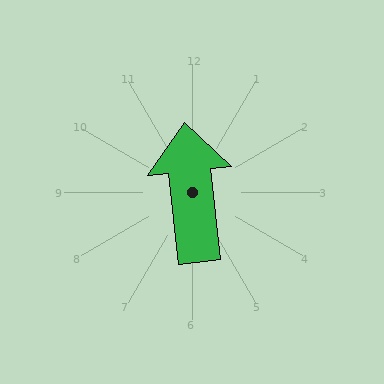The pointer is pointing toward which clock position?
Roughly 12 o'clock.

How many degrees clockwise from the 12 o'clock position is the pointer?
Approximately 354 degrees.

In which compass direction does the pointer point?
North.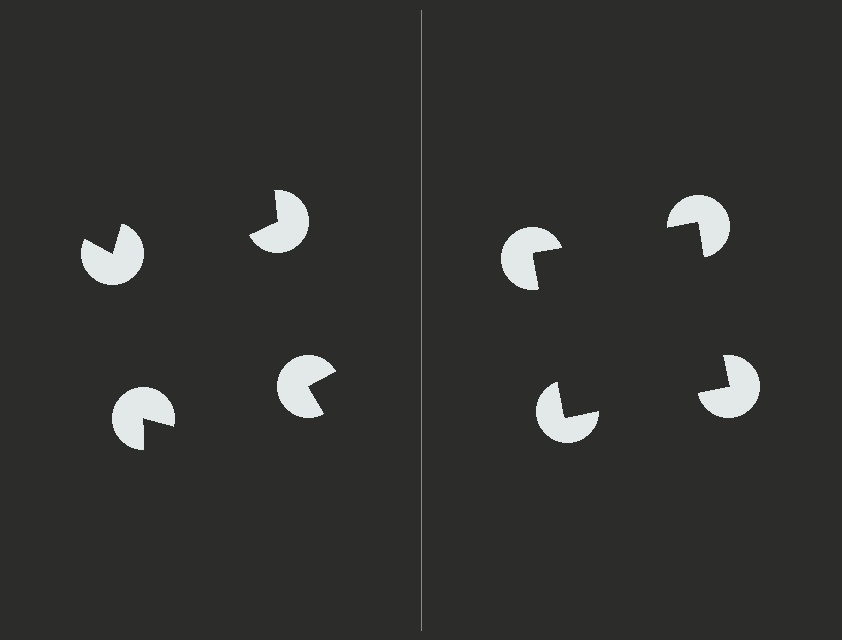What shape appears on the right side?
An illusory square.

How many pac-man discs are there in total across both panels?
8 — 4 on each side.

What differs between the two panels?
The pac-man discs are positioned identically on both sides; only the wedge orientations differ. On the right they align to a square; on the left they are misaligned.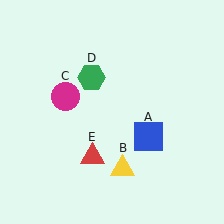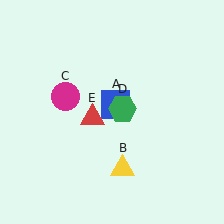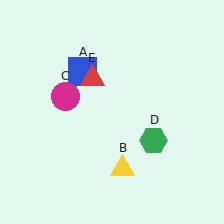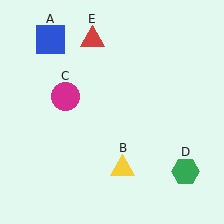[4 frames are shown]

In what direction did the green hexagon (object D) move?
The green hexagon (object D) moved down and to the right.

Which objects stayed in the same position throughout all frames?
Yellow triangle (object B) and magenta circle (object C) remained stationary.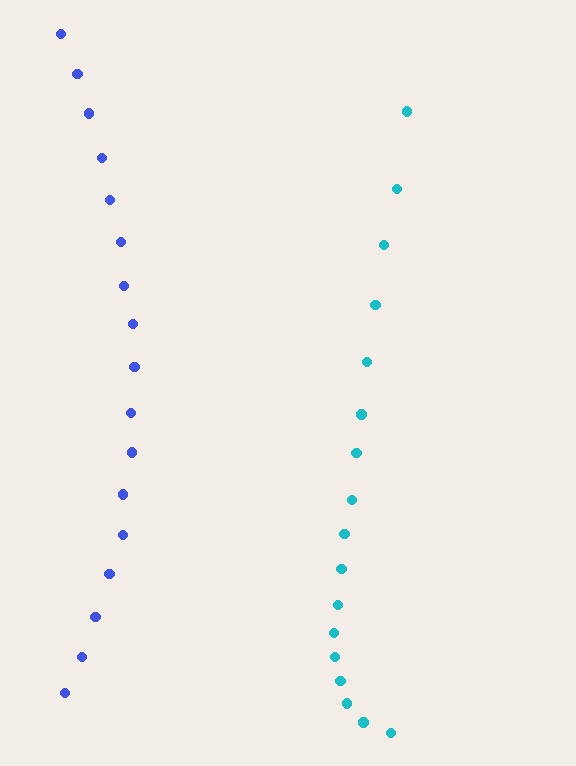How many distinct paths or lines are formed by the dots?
There are 2 distinct paths.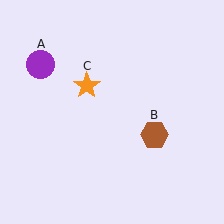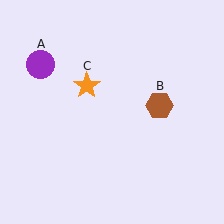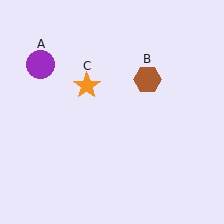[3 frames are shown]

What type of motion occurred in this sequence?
The brown hexagon (object B) rotated counterclockwise around the center of the scene.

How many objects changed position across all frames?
1 object changed position: brown hexagon (object B).